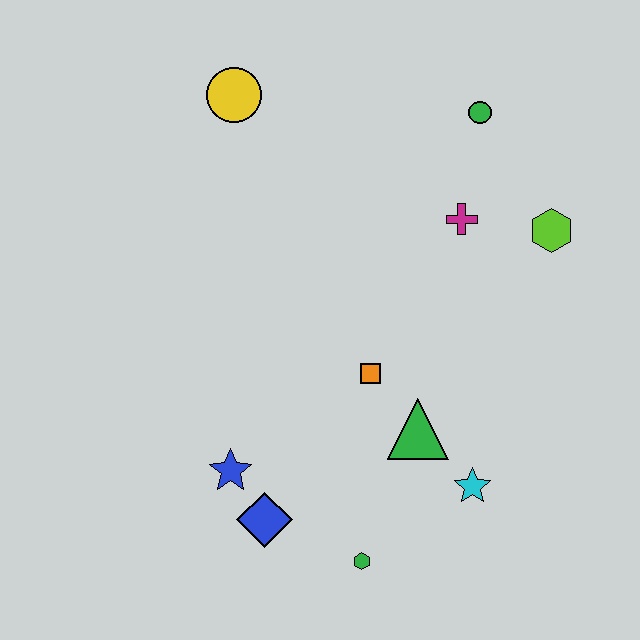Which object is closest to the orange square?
The green triangle is closest to the orange square.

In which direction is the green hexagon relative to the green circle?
The green hexagon is below the green circle.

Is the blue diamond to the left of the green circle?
Yes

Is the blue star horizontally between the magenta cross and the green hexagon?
No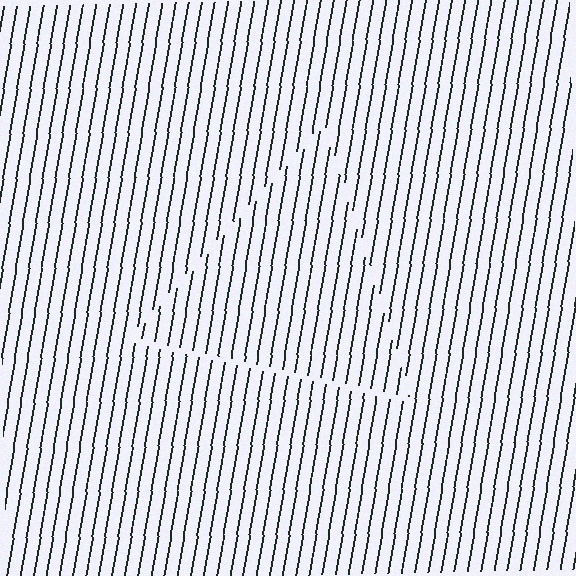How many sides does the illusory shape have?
3 sides — the line-ends trace a triangle.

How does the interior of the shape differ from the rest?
The interior of the shape contains the same grating, shifted by half a period — the contour is defined by the phase discontinuity where line-ends from the inner and outer gratings abut.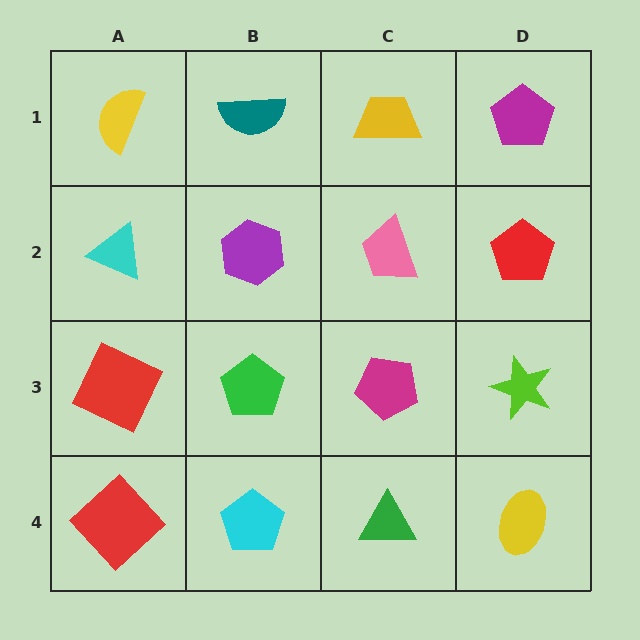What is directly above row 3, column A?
A cyan triangle.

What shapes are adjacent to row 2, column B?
A teal semicircle (row 1, column B), a green pentagon (row 3, column B), a cyan triangle (row 2, column A), a pink trapezoid (row 2, column C).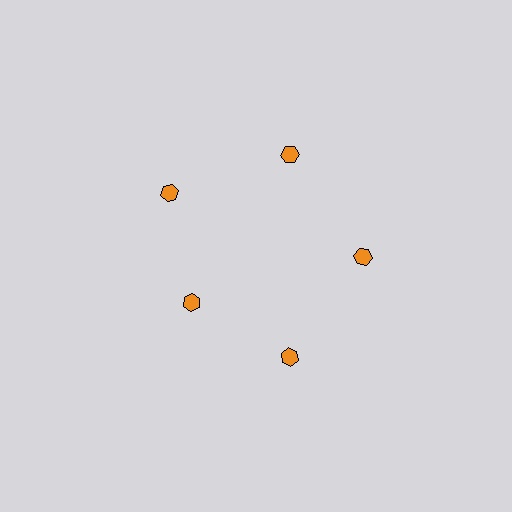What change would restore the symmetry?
The symmetry would be restored by moving it outward, back onto the ring so that all 5 hexagons sit at equal angles and equal distance from the center.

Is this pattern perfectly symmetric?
No. The 5 orange hexagons are arranged in a ring, but one element near the 8 o'clock position is pulled inward toward the center, breaking the 5-fold rotational symmetry.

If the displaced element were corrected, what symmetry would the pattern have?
It would have 5-fold rotational symmetry — the pattern would map onto itself every 72 degrees.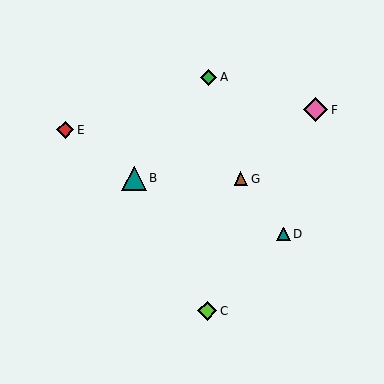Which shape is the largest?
The teal triangle (labeled B) is the largest.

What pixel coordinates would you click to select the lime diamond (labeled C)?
Click at (207, 311) to select the lime diamond C.